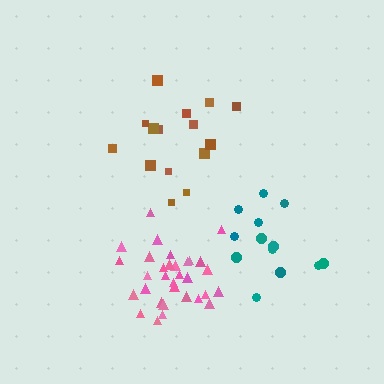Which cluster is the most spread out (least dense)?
Brown.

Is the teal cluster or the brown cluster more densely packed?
Teal.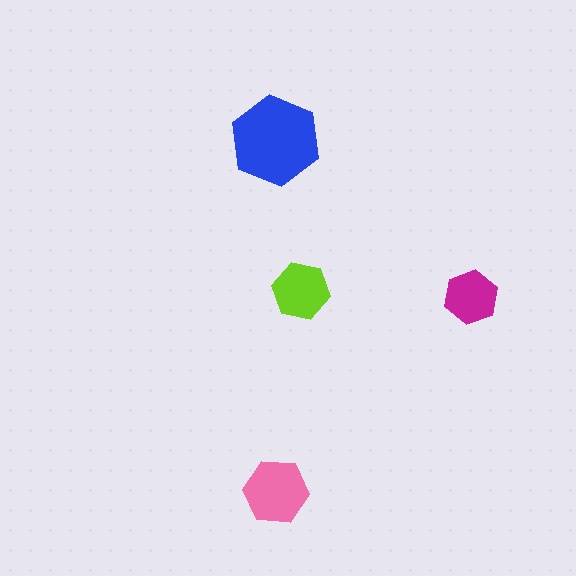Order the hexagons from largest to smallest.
the blue one, the pink one, the lime one, the magenta one.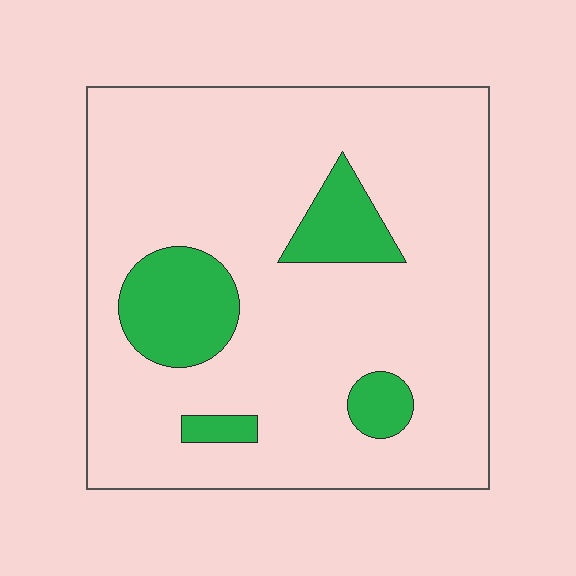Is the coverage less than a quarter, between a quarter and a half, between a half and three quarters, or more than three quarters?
Less than a quarter.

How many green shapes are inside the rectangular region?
4.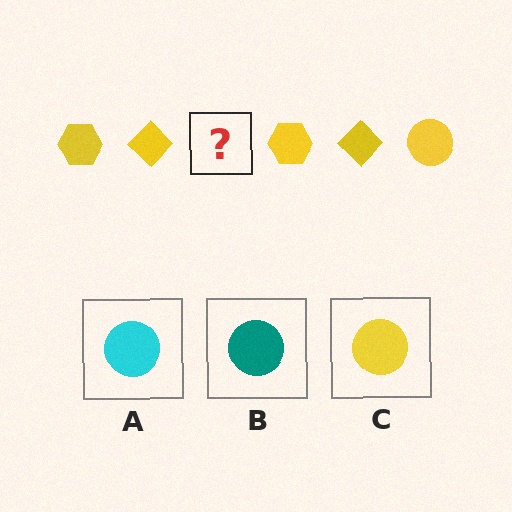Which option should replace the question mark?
Option C.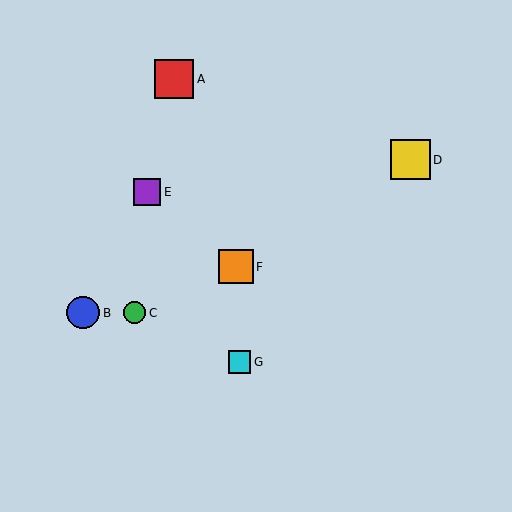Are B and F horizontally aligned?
No, B is at y≈313 and F is at y≈267.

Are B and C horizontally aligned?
Yes, both are at y≈313.